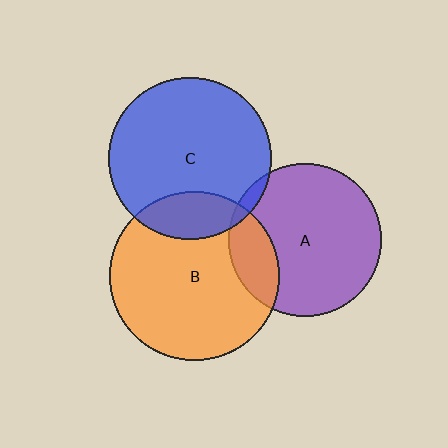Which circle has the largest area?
Circle B (orange).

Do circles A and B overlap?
Yes.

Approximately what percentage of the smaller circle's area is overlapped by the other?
Approximately 20%.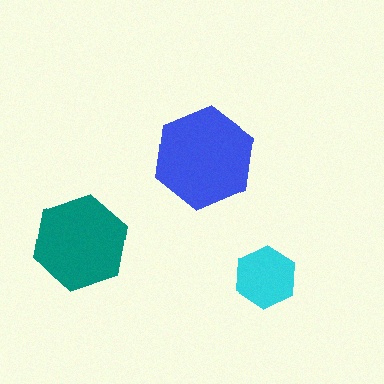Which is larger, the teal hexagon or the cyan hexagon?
The teal one.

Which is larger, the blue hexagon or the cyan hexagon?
The blue one.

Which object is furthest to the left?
The teal hexagon is leftmost.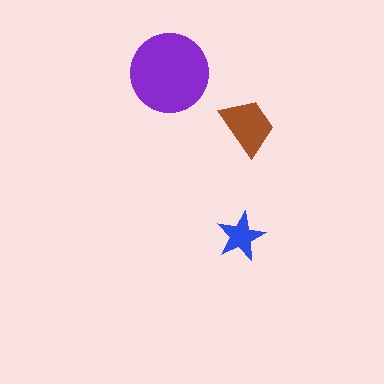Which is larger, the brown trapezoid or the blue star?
The brown trapezoid.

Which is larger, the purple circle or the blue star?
The purple circle.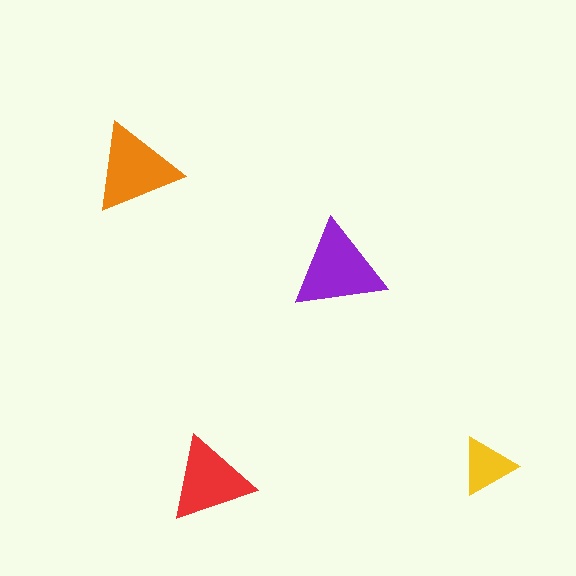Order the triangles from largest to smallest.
the purple one, the orange one, the red one, the yellow one.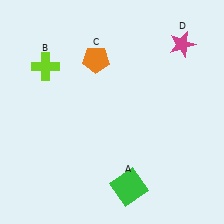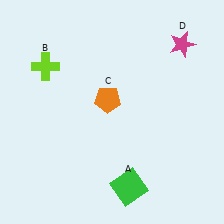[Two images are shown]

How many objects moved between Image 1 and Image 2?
1 object moved between the two images.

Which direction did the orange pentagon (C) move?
The orange pentagon (C) moved down.